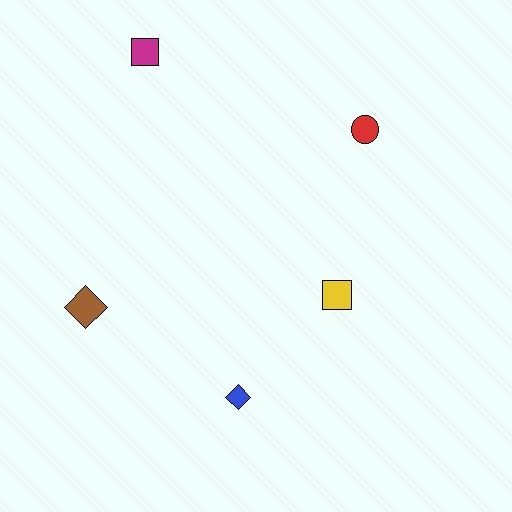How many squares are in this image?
There are 2 squares.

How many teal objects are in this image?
There are no teal objects.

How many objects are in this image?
There are 5 objects.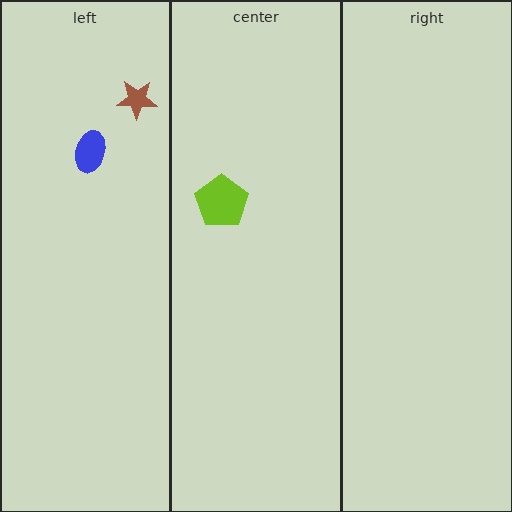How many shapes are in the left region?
2.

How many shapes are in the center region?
1.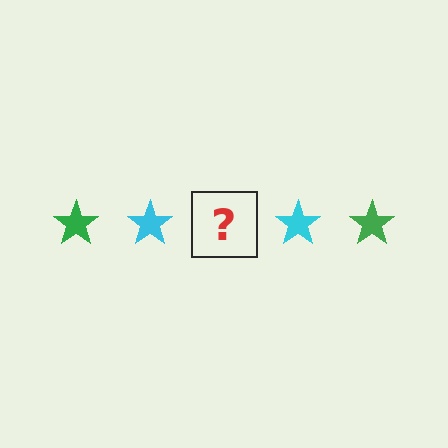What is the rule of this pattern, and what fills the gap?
The rule is that the pattern cycles through green, cyan stars. The gap should be filled with a green star.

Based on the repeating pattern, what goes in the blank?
The blank should be a green star.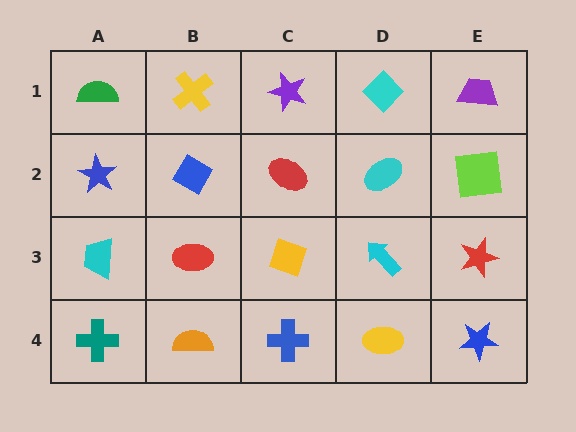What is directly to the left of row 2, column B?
A blue star.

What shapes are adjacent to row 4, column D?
A cyan arrow (row 3, column D), a blue cross (row 4, column C), a blue star (row 4, column E).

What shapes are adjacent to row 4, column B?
A red ellipse (row 3, column B), a teal cross (row 4, column A), a blue cross (row 4, column C).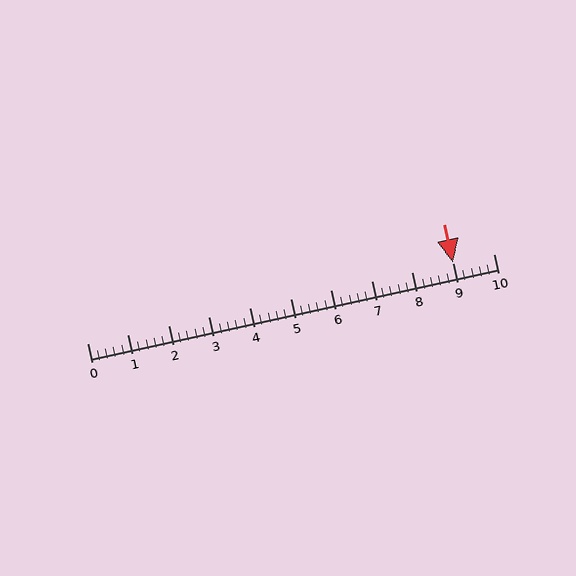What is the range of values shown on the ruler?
The ruler shows values from 0 to 10.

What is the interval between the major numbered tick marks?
The major tick marks are spaced 1 units apart.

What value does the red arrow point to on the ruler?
The red arrow points to approximately 9.0.